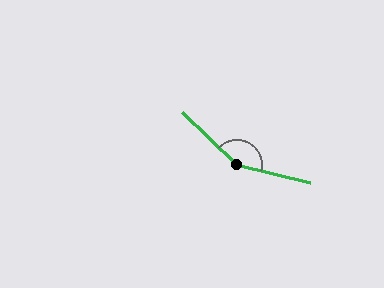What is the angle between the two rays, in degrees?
Approximately 149 degrees.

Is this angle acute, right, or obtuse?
It is obtuse.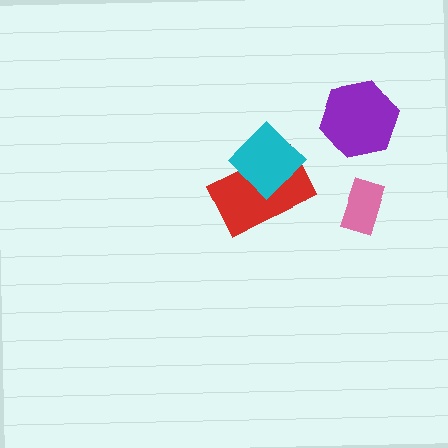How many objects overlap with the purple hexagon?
0 objects overlap with the purple hexagon.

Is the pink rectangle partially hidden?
No, no other shape covers it.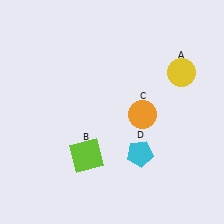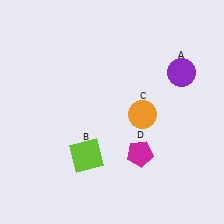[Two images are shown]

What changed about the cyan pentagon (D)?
In Image 1, D is cyan. In Image 2, it changed to magenta.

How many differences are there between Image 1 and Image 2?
There are 2 differences between the two images.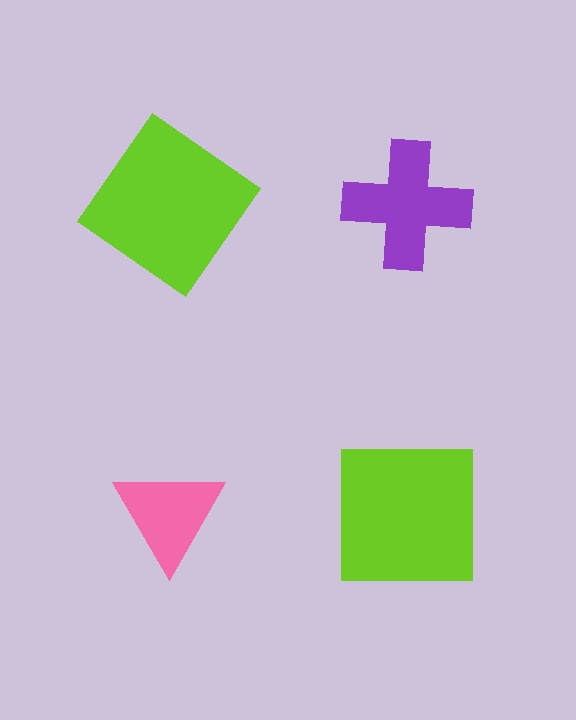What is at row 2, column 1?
A pink triangle.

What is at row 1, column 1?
A lime diamond.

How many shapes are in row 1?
2 shapes.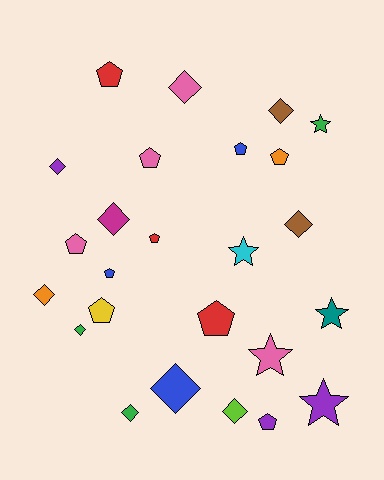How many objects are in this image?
There are 25 objects.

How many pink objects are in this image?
There are 4 pink objects.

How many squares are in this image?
There are no squares.